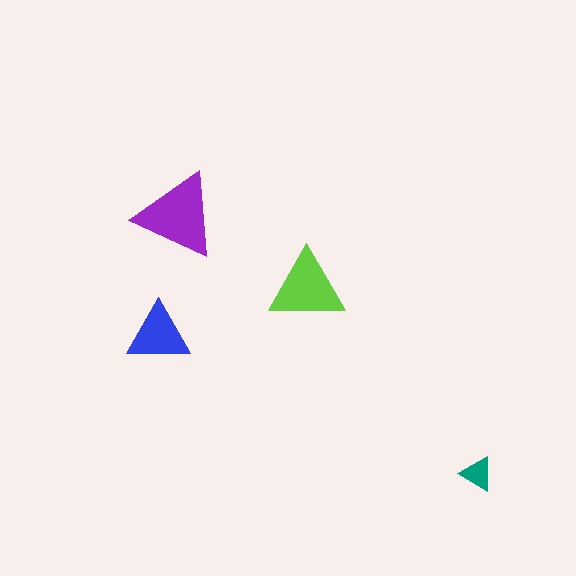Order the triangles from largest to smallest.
the purple one, the lime one, the blue one, the teal one.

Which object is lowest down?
The teal triangle is bottommost.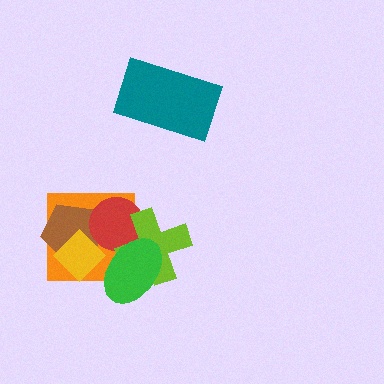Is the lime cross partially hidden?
Yes, it is partially covered by another shape.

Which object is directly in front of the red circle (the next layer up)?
The lime cross is directly in front of the red circle.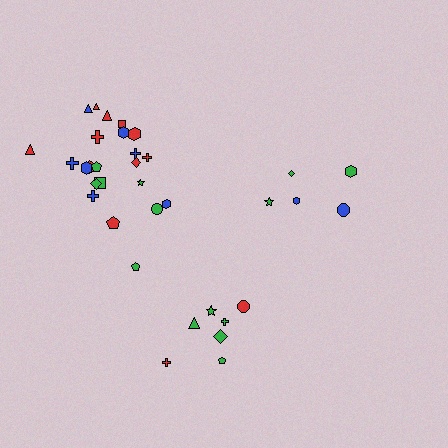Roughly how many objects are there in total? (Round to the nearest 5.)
Roughly 35 objects in total.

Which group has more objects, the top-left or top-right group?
The top-left group.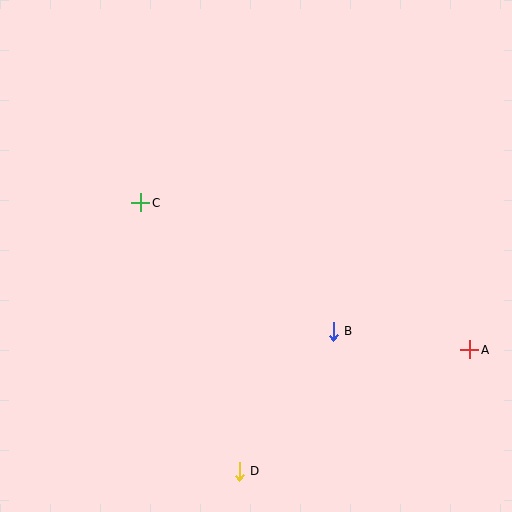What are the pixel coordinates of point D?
Point D is at (239, 471).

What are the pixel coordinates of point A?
Point A is at (470, 350).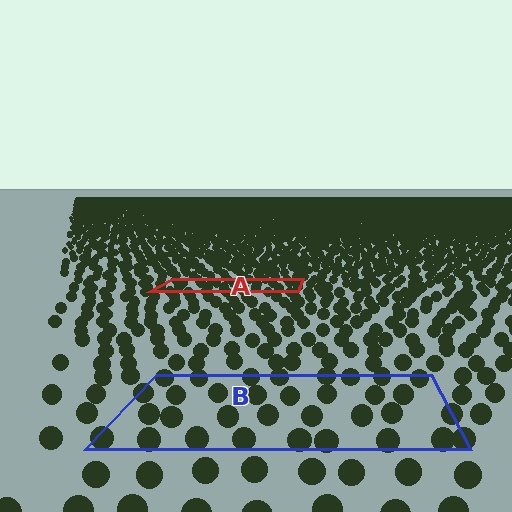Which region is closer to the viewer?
Region B is closer. The texture elements there are larger and more spread out.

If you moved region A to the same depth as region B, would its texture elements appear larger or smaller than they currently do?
They would appear larger. At a closer depth, the same texture elements are projected at a bigger on-screen size.